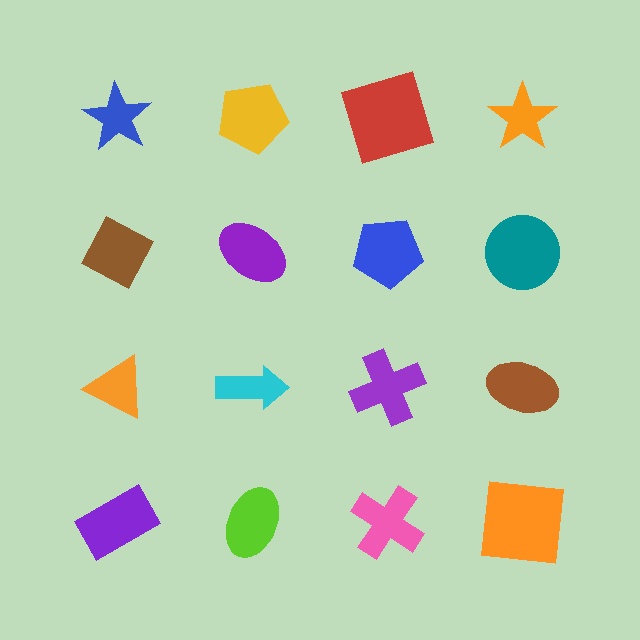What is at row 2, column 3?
A blue pentagon.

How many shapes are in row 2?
4 shapes.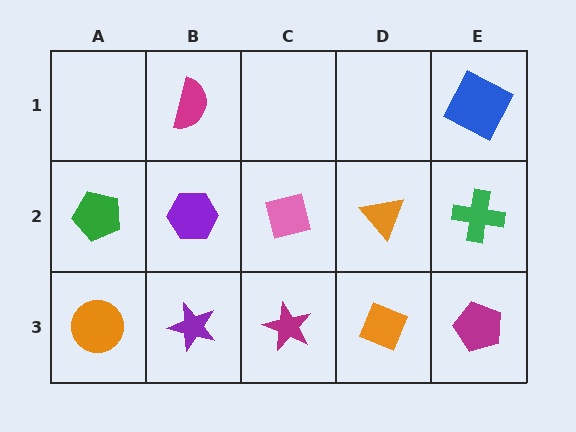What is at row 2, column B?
A purple hexagon.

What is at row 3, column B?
A purple star.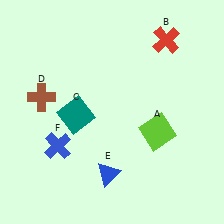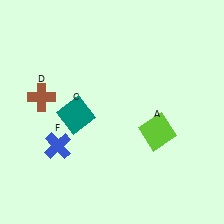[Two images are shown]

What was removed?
The red cross (B), the blue triangle (E) were removed in Image 2.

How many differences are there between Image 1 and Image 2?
There are 2 differences between the two images.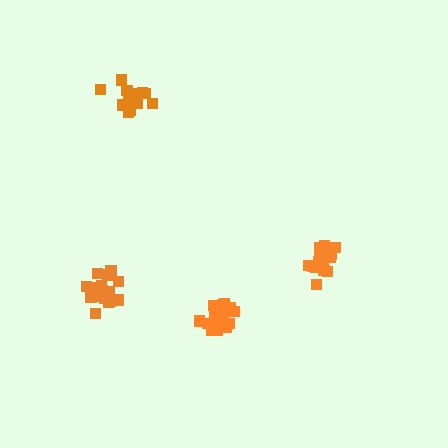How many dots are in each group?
Group 1: 20 dots, Group 2: 19 dots, Group 3: 15 dots, Group 4: 19 dots (73 total).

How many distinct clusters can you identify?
There are 4 distinct clusters.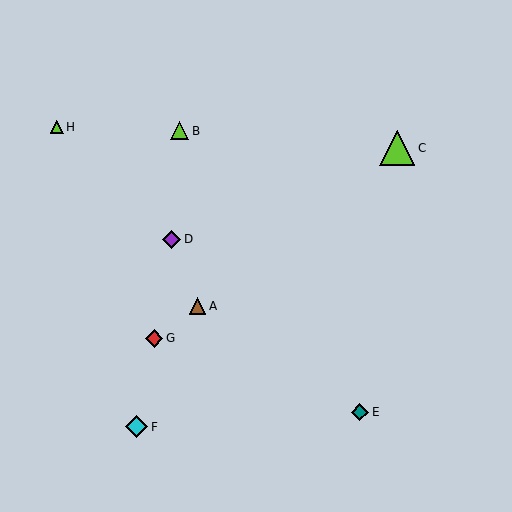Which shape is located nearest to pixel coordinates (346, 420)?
The teal diamond (labeled E) at (360, 412) is nearest to that location.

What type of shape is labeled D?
Shape D is a purple diamond.